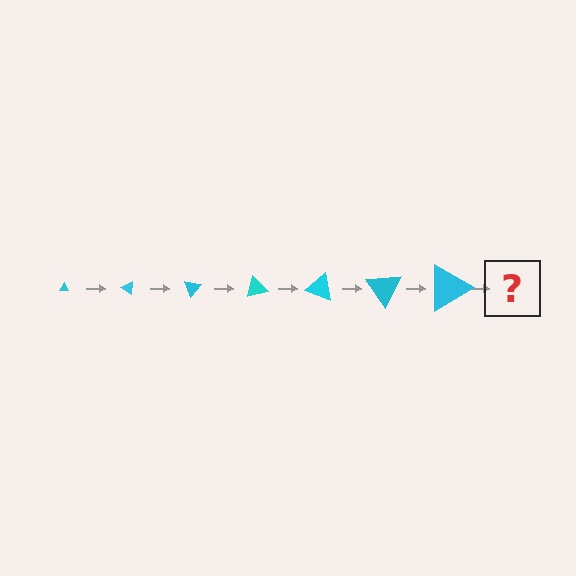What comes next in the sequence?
The next element should be a triangle, larger than the previous one and rotated 245 degrees from the start.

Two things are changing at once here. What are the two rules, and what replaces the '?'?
The two rules are that the triangle grows larger each step and it rotates 35 degrees each step. The '?' should be a triangle, larger than the previous one and rotated 245 degrees from the start.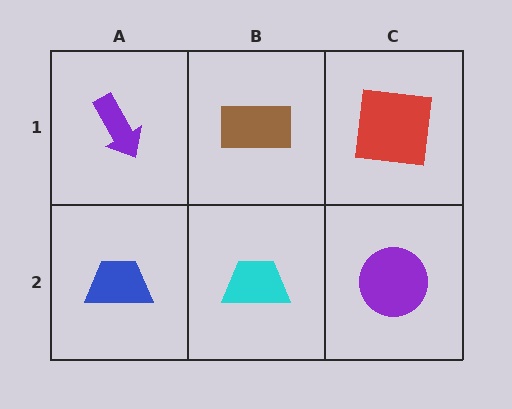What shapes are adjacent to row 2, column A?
A purple arrow (row 1, column A), a cyan trapezoid (row 2, column B).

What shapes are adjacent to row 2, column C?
A red square (row 1, column C), a cyan trapezoid (row 2, column B).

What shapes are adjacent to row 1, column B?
A cyan trapezoid (row 2, column B), a purple arrow (row 1, column A), a red square (row 1, column C).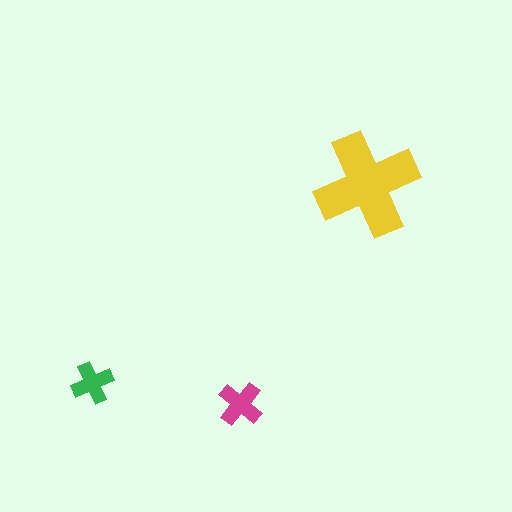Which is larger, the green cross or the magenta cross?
The magenta one.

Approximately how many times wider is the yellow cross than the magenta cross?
About 2.5 times wider.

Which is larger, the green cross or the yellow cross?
The yellow one.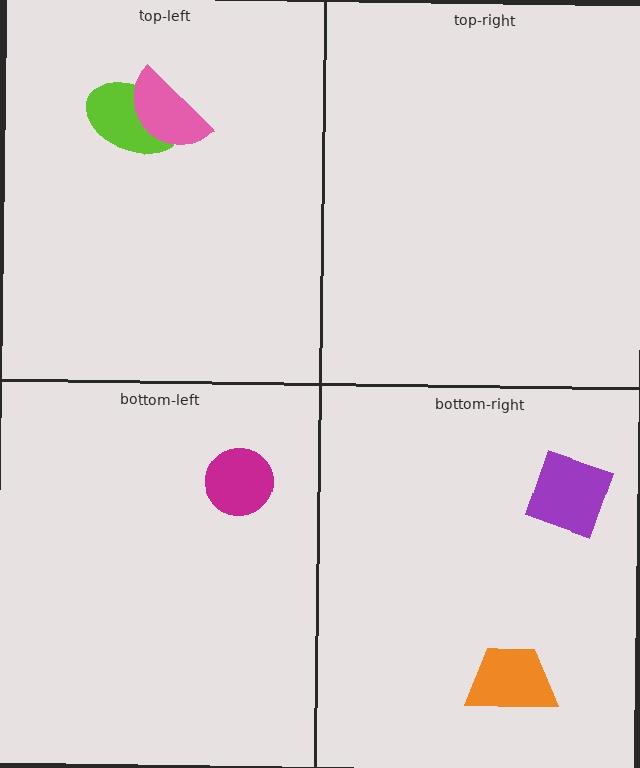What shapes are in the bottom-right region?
The purple square, the orange trapezoid.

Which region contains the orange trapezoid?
The bottom-right region.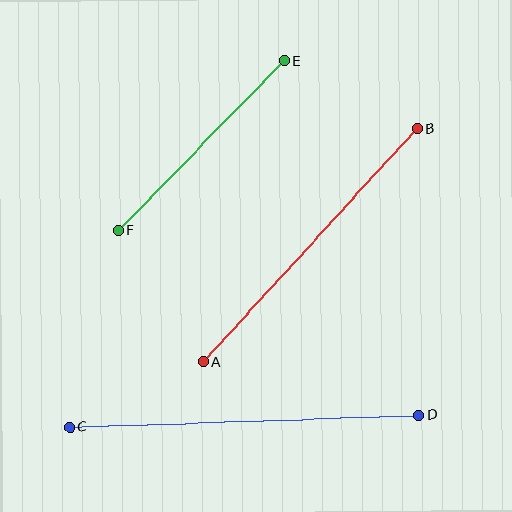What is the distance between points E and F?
The distance is approximately 238 pixels.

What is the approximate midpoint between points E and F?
The midpoint is at approximately (201, 145) pixels.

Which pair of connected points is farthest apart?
Points C and D are farthest apart.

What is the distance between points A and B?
The distance is approximately 317 pixels.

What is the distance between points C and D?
The distance is approximately 350 pixels.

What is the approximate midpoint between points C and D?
The midpoint is at approximately (244, 421) pixels.